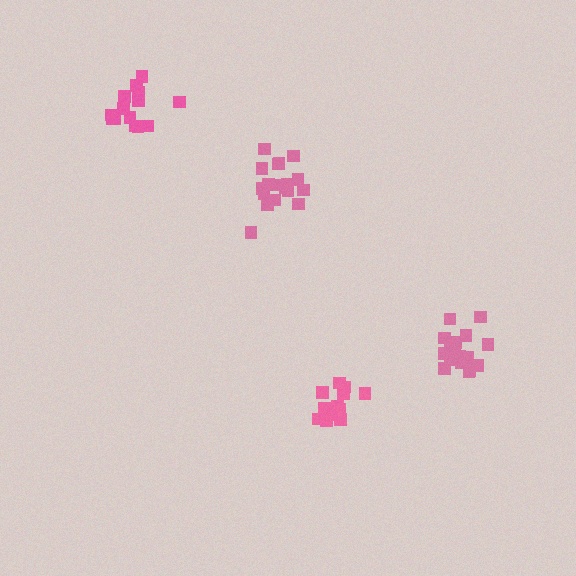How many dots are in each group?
Group 1: 18 dots, Group 2: 14 dots, Group 3: 14 dots, Group 4: 18 dots (64 total).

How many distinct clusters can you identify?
There are 4 distinct clusters.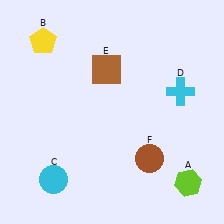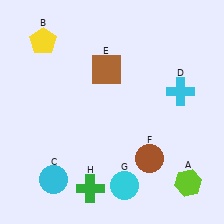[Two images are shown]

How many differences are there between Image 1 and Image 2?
There are 2 differences between the two images.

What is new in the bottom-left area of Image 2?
A green cross (H) was added in the bottom-left area of Image 2.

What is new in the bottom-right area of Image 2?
A cyan circle (G) was added in the bottom-right area of Image 2.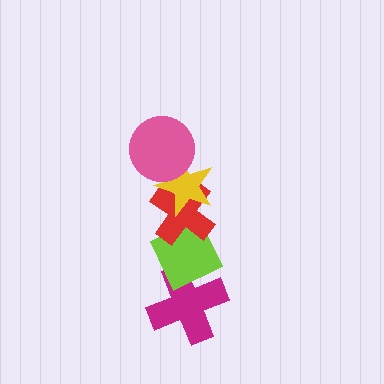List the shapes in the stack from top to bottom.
From top to bottom: the pink circle, the yellow star, the red cross, the lime diamond, the magenta cross.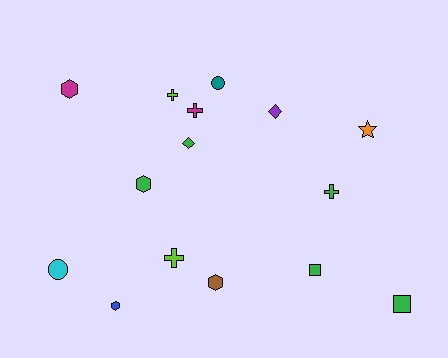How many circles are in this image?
There are 2 circles.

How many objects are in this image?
There are 15 objects.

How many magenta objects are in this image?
There are 2 magenta objects.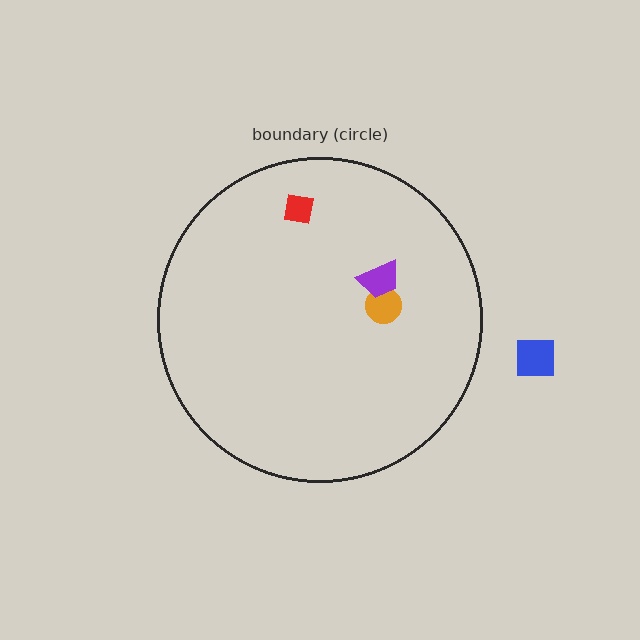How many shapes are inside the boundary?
3 inside, 1 outside.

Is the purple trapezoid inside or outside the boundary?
Inside.